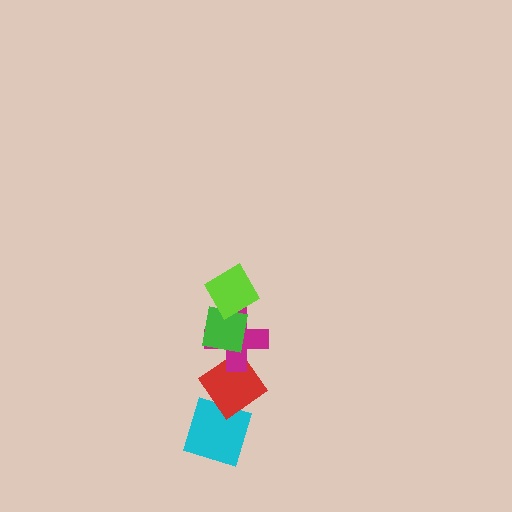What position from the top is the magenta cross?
The magenta cross is 3rd from the top.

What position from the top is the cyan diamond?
The cyan diamond is 5th from the top.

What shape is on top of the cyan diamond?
The red diamond is on top of the cyan diamond.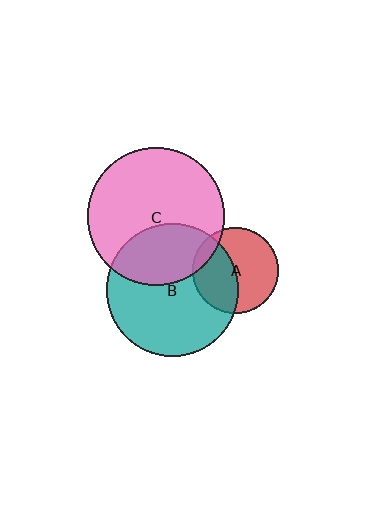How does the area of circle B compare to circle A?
Approximately 2.4 times.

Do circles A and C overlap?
Yes.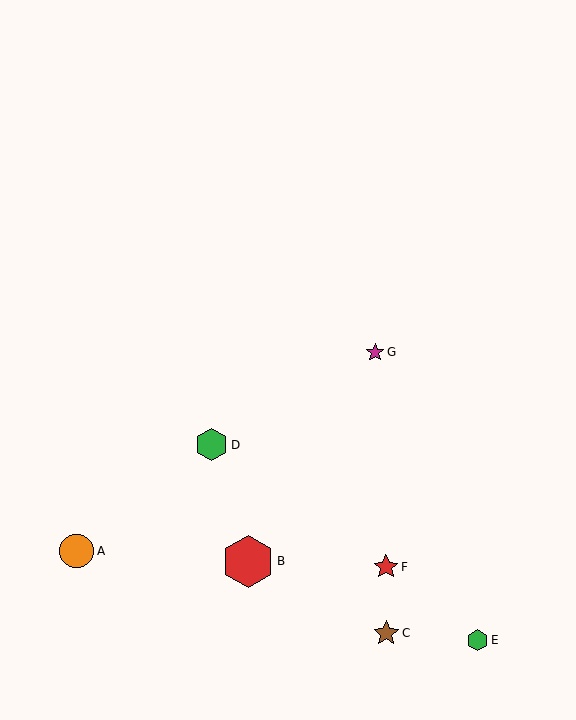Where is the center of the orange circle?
The center of the orange circle is at (77, 551).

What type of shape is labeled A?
Shape A is an orange circle.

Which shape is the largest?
The red hexagon (labeled B) is the largest.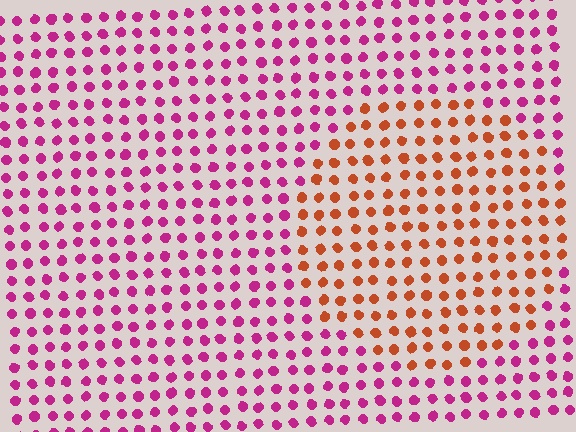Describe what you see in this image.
The image is filled with small magenta elements in a uniform arrangement. A circle-shaped region is visible where the elements are tinted to a slightly different hue, forming a subtle color boundary.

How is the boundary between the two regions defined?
The boundary is defined purely by a slight shift in hue (about 54 degrees). Spacing, size, and orientation are identical on both sides.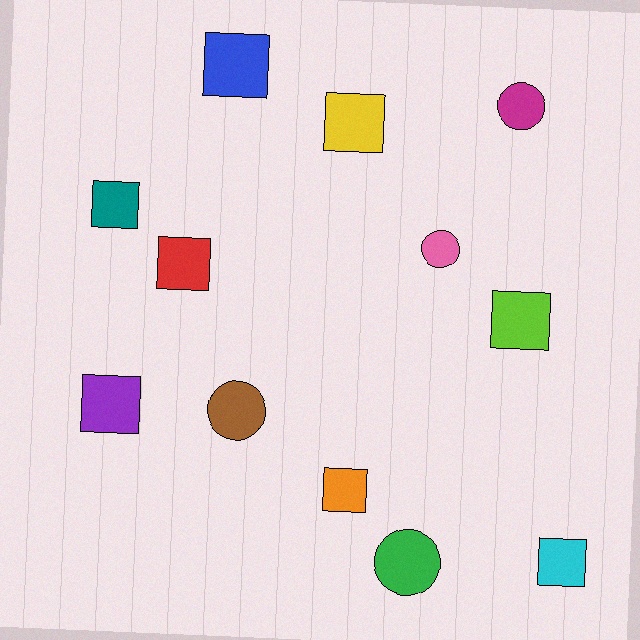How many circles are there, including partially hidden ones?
There are 4 circles.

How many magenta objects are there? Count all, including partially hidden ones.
There is 1 magenta object.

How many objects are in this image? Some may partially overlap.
There are 12 objects.